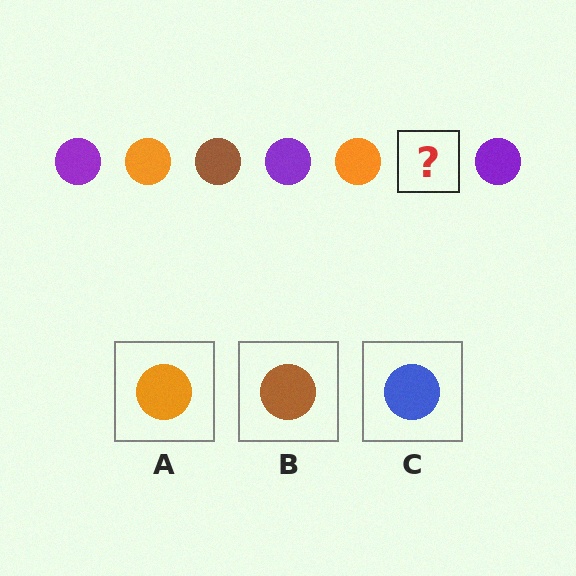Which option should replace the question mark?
Option B.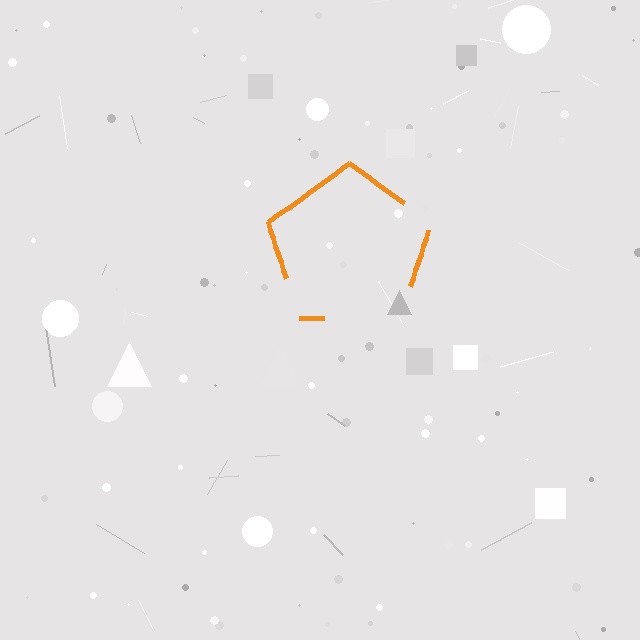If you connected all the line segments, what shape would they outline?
They would outline a pentagon.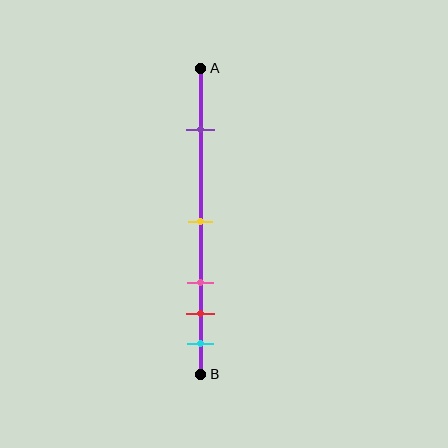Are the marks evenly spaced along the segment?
No, the marks are not evenly spaced.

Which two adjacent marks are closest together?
The red and cyan marks are the closest adjacent pair.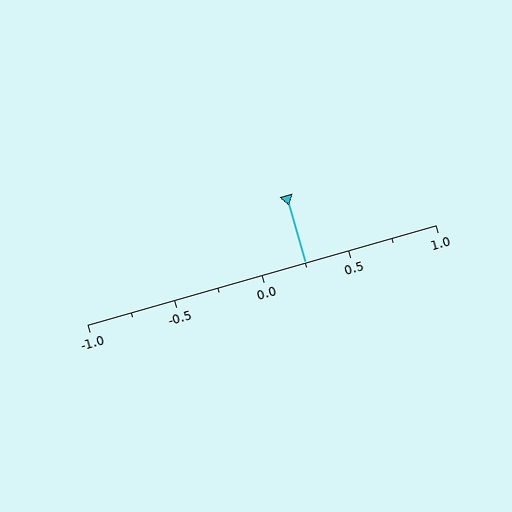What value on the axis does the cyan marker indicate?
The marker indicates approximately 0.25.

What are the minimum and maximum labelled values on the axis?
The axis runs from -1.0 to 1.0.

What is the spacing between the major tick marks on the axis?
The major ticks are spaced 0.5 apart.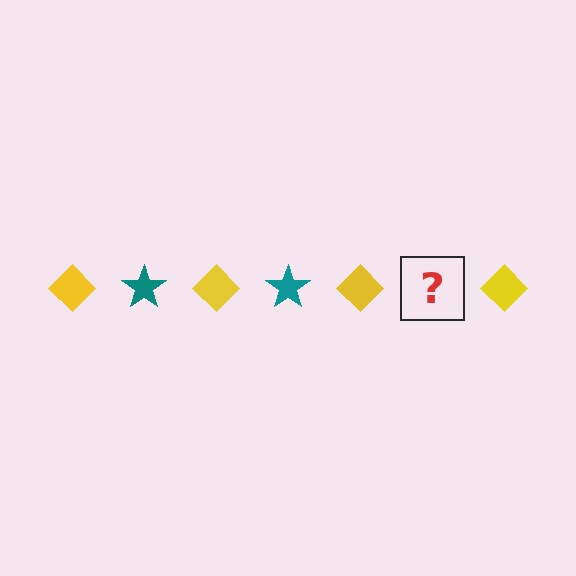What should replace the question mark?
The question mark should be replaced with a teal star.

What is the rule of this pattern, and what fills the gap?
The rule is that the pattern alternates between yellow diamond and teal star. The gap should be filled with a teal star.